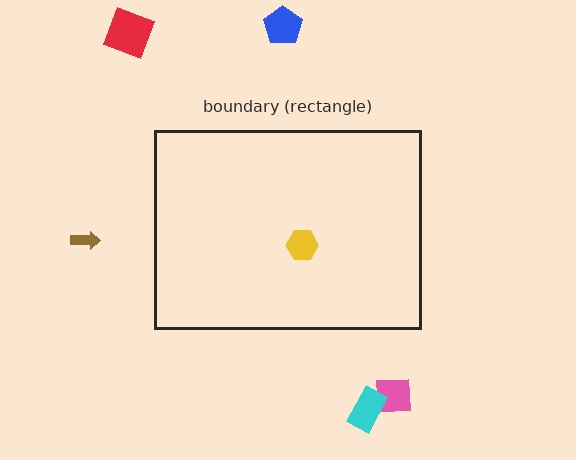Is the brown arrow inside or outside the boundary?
Outside.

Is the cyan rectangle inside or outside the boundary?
Outside.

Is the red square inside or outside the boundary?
Outside.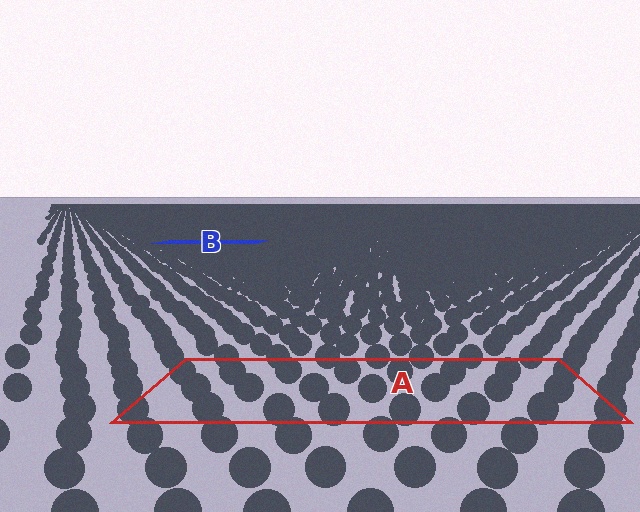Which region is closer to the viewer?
Region A is closer. The texture elements there are larger and more spread out.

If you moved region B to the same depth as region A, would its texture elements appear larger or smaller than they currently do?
They would appear larger. At a closer depth, the same texture elements are projected at a bigger on-screen size.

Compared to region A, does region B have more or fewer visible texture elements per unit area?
Region B has more texture elements per unit area — they are packed more densely because it is farther away.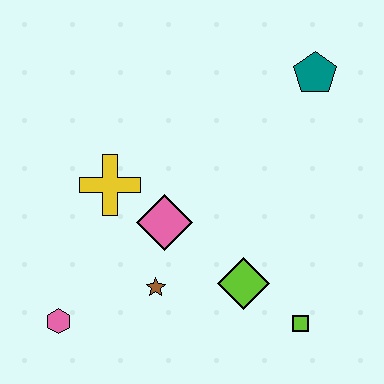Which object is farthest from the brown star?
The teal pentagon is farthest from the brown star.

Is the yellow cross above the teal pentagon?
No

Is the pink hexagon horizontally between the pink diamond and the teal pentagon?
No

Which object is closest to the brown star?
The pink diamond is closest to the brown star.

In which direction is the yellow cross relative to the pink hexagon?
The yellow cross is above the pink hexagon.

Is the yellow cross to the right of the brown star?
No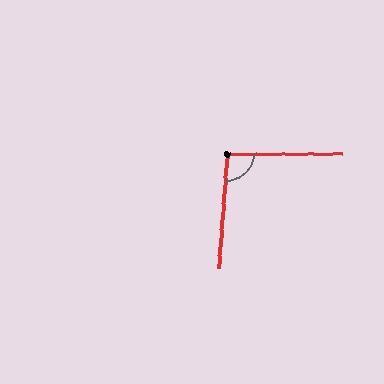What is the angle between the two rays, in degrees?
Approximately 95 degrees.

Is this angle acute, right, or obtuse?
It is approximately a right angle.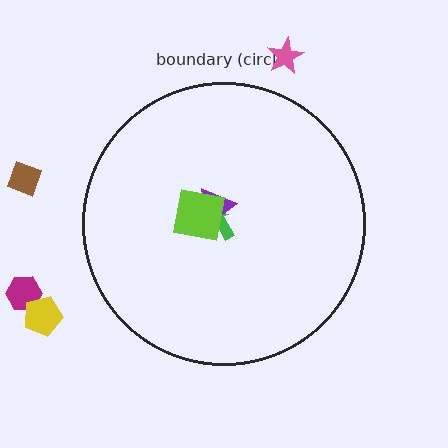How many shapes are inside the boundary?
3 inside, 4 outside.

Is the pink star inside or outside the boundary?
Outside.